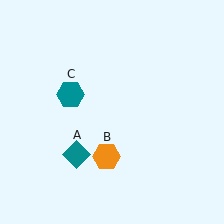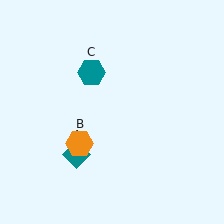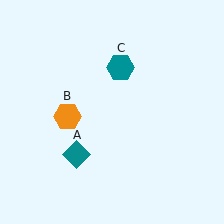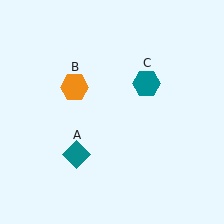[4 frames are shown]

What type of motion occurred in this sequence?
The orange hexagon (object B), teal hexagon (object C) rotated clockwise around the center of the scene.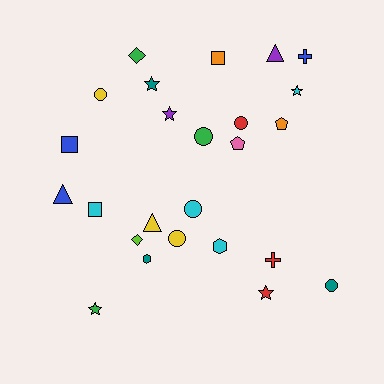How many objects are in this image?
There are 25 objects.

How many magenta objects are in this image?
There are no magenta objects.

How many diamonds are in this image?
There are 2 diamonds.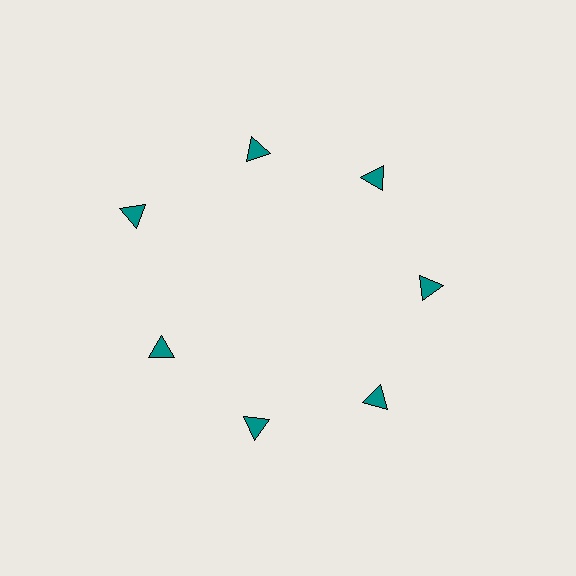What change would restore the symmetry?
The symmetry would be restored by moving it inward, back onto the ring so that all 7 triangles sit at equal angles and equal distance from the center.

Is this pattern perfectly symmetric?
No. The 7 teal triangles are arranged in a ring, but one element near the 10 o'clock position is pushed outward from the center, breaking the 7-fold rotational symmetry.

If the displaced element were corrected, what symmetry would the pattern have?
It would have 7-fold rotational symmetry — the pattern would map onto itself every 51 degrees.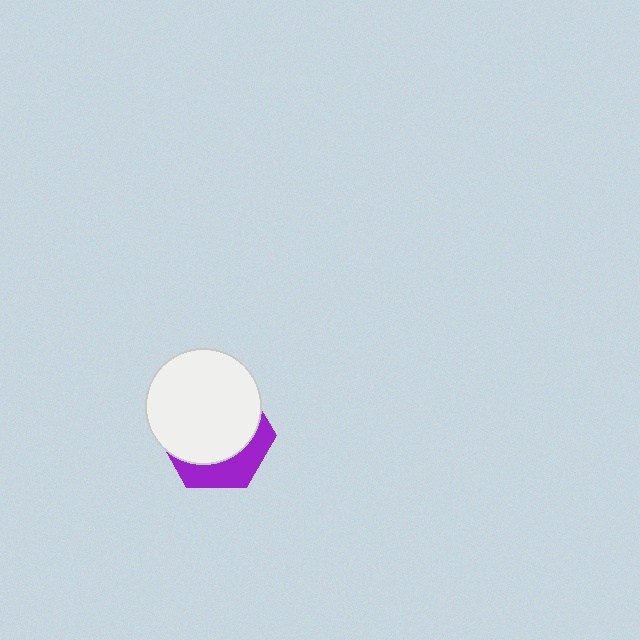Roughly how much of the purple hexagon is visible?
A small part of it is visible (roughly 31%).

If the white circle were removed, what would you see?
You would see the complete purple hexagon.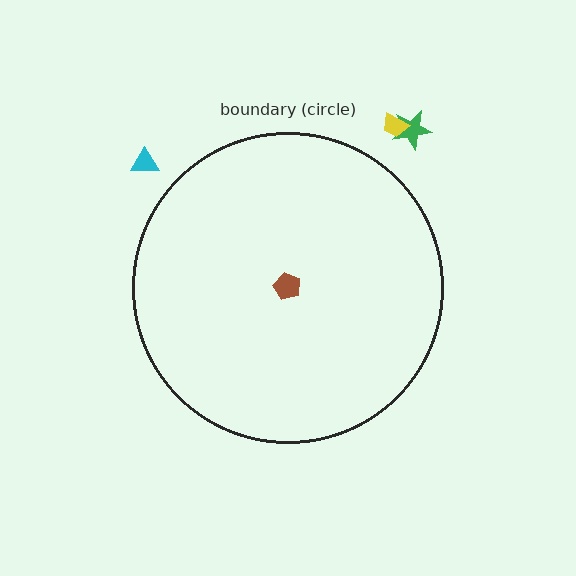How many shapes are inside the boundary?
1 inside, 3 outside.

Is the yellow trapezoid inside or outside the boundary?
Outside.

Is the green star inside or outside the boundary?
Outside.